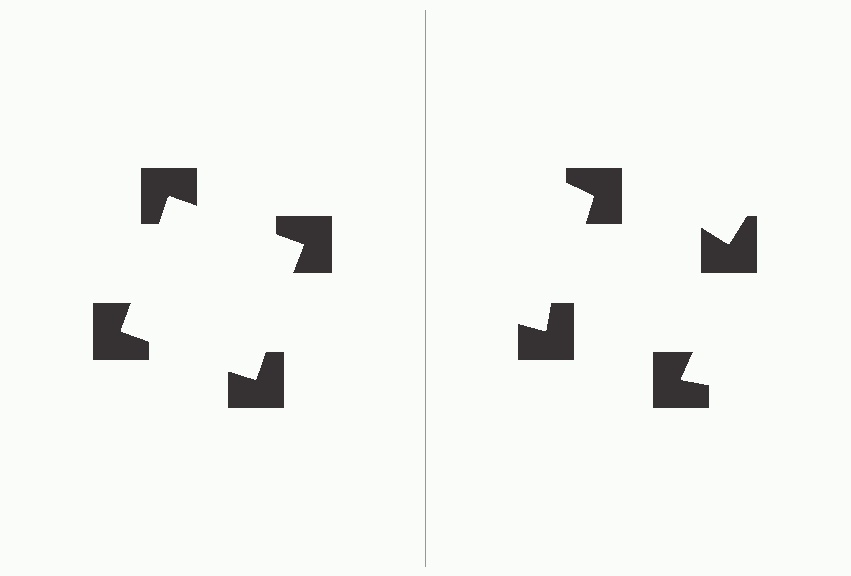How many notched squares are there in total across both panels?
8 — 4 on each side.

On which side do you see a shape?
An illusory square appears on the left side. On the right side the wedge cuts are rotated, so no coherent shape forms.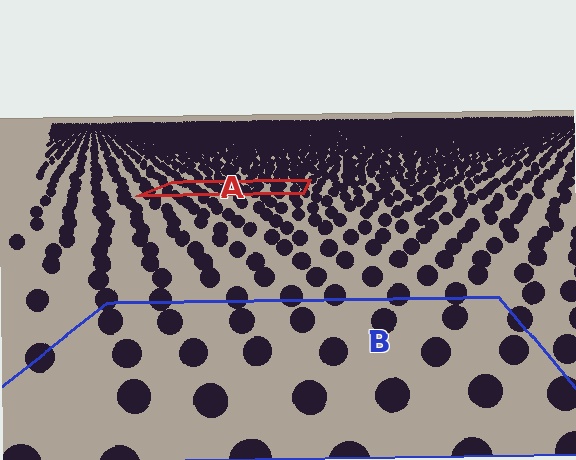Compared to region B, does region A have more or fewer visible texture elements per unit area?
Region A has more texture elements per unit area — they are packed more densely because it is farther away.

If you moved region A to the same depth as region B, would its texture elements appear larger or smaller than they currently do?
They would appear larger. At a closer depth, the same texture elements are projected at a bigger on-screen size.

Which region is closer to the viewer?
Region B is closer. The texture elements there are larger and more spread out.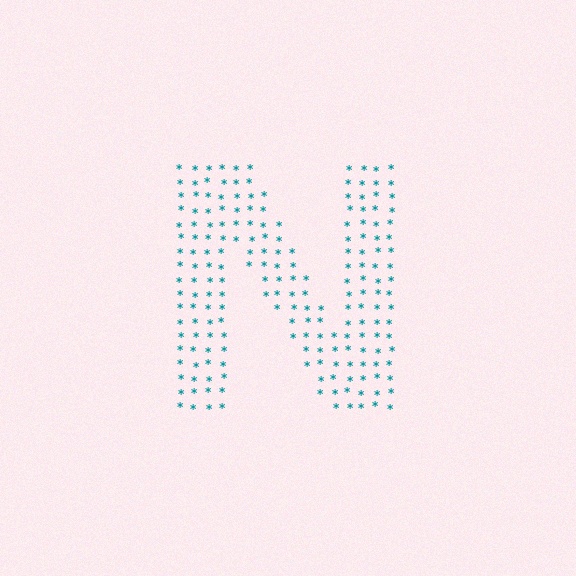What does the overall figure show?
The overall figure shows the letter N.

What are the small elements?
The small elements are asterisks.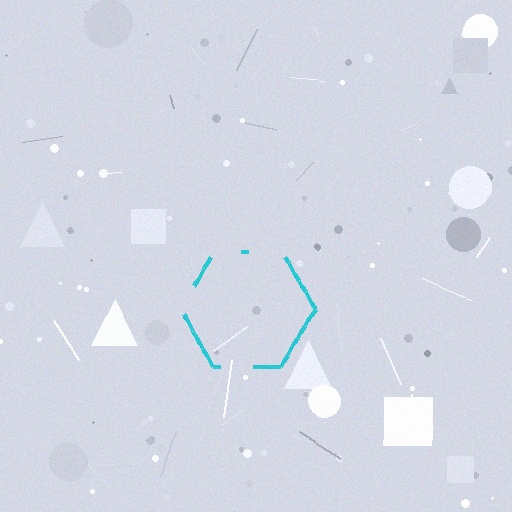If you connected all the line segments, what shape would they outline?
They would outline a hexagon.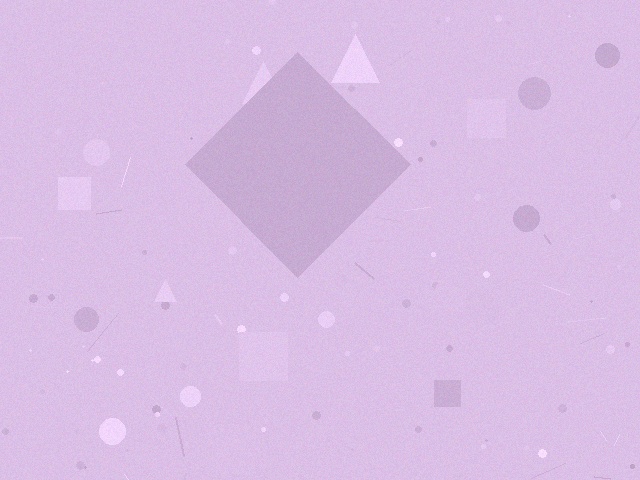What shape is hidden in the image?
A diamond is hidden in the image.